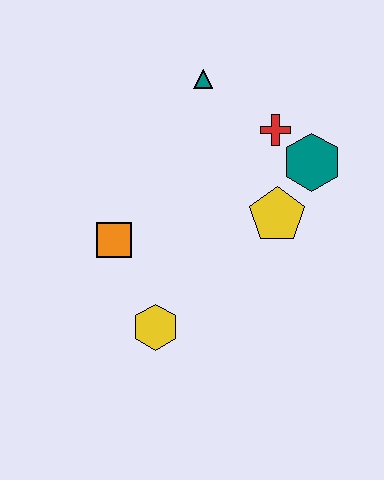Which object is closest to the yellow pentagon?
The teal hexagon is closest to the yellow pentagon.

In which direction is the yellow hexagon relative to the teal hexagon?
The yellow hexagon is below the teal hexagon.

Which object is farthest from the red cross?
The yellow hexagon is farthest from the red cross.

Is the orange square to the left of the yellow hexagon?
Yes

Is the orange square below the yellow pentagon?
Yes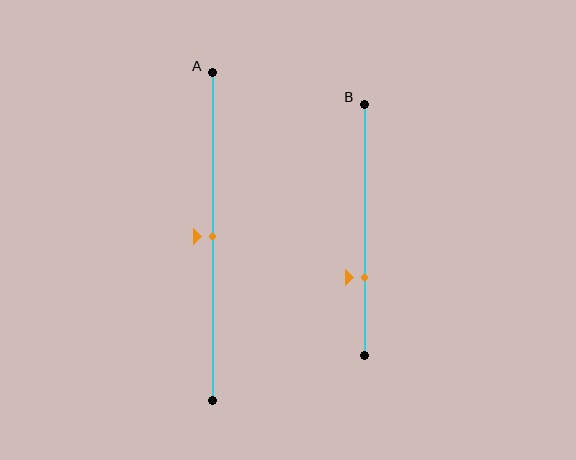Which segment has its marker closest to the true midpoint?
Segment A has its marker closest to the true midpoint.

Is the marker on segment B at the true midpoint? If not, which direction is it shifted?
No, the marker on segment B is shifted downward by about 19% of the segment length.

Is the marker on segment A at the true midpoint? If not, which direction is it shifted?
Yes, the marker on segment A is at the true midpoint.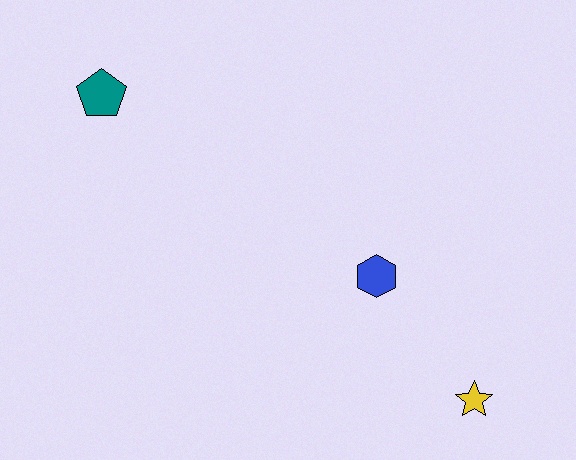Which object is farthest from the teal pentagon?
The yellow star is farthest from the teal pentagon.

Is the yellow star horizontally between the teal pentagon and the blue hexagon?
No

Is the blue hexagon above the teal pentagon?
No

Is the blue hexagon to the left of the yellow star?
Yes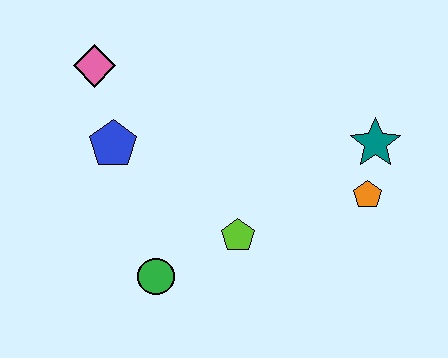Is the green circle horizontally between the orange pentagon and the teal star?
No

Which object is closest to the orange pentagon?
The teal star is closest to the orange pentagon.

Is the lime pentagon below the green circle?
No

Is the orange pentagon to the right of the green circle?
Yes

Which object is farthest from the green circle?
The teal star is farthest from the green circle.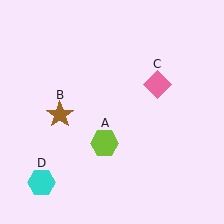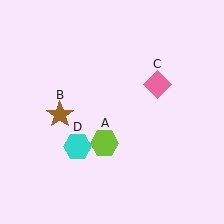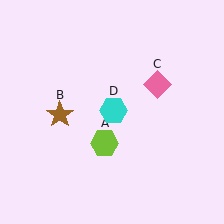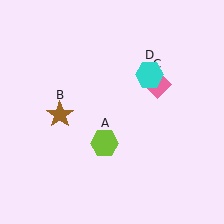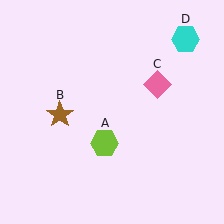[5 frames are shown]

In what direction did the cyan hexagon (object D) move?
The cyan hexagon (object D) moved up and to the right.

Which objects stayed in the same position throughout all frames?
Lime hexagon (object A) and brown star (object B) and pink diamond (object C) remained stationary.